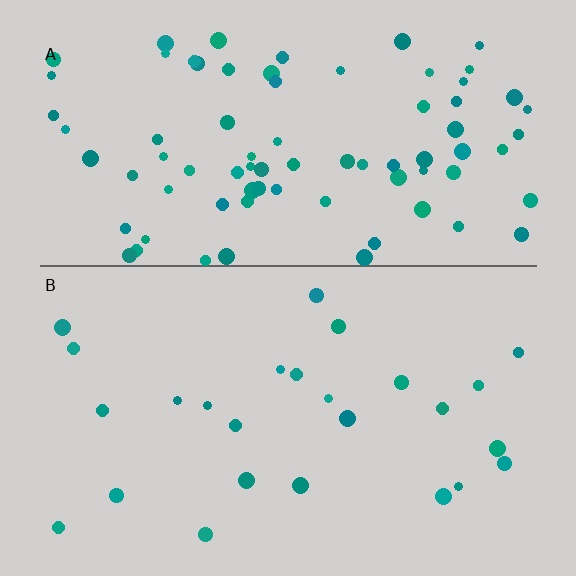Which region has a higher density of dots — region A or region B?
A (the top).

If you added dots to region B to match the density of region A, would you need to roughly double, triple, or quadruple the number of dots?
Approximately triple.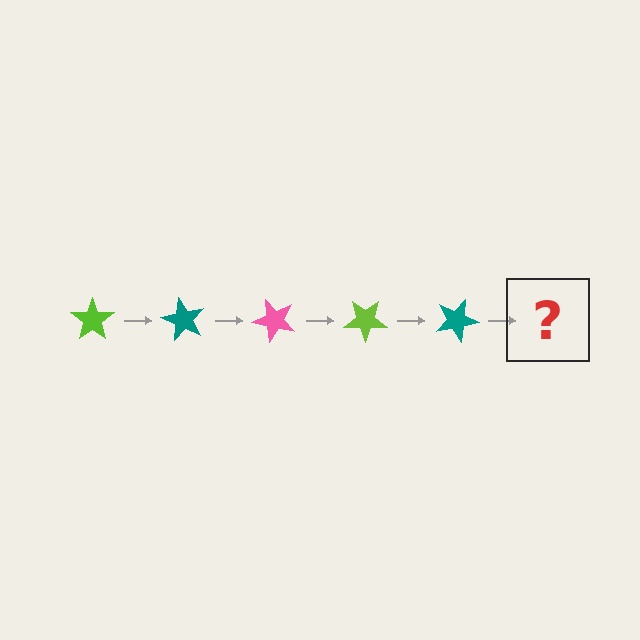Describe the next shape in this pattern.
It should be a pink star, rotated 300 degrees from the start.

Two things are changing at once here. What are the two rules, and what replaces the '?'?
The two rules are that it rotates 60 degrees each step and the color cycles through lime, teal, and pink. The '?' should be a pink star, rotated 300 degrees from the start.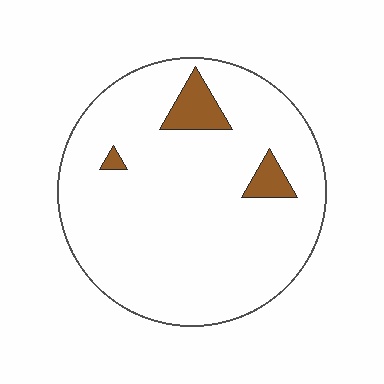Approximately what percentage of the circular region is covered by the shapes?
Approximately 5%.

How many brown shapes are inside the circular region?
3.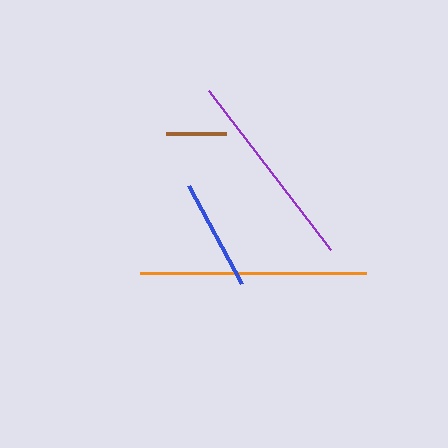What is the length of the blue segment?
The blue segment is approximately 111 pixels long.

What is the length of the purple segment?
The purple segment is approximately 200 pixels long.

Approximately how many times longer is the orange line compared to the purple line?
The orange line is approximately 1.1 times the length of the purple line.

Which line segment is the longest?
The orange line is the longest at approximately 226 pixels.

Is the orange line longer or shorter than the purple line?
The orange line is longer than the purple line.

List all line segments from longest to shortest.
From longest to shortest: orange, purple, blue, brown.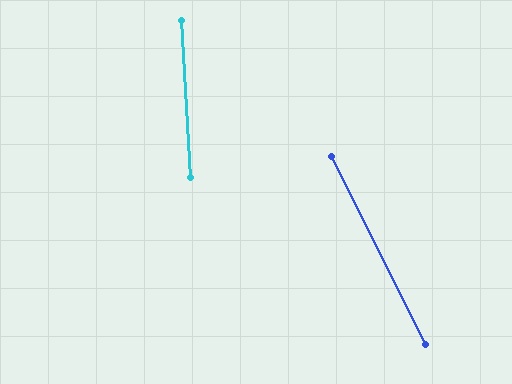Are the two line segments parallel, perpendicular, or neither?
Neither parallel nor perpendicular — they differ by about 24°.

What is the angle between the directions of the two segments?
Approximately 24 degrees.